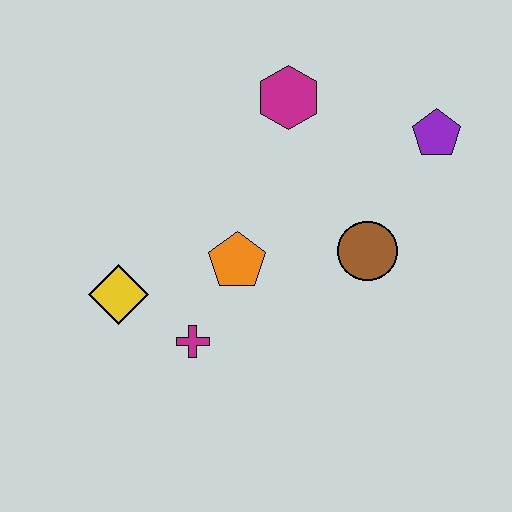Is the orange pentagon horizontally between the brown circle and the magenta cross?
Yes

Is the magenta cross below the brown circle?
Yes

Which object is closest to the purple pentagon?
The brown circle is closest to the purple pentagon.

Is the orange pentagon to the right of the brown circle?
No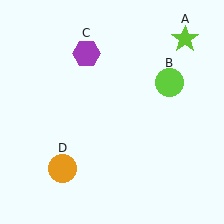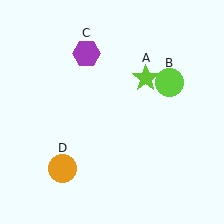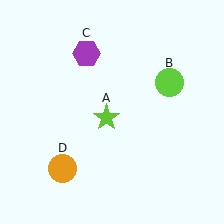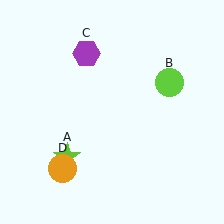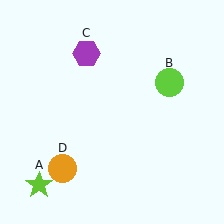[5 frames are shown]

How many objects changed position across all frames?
1 object changed position: lime star (object A).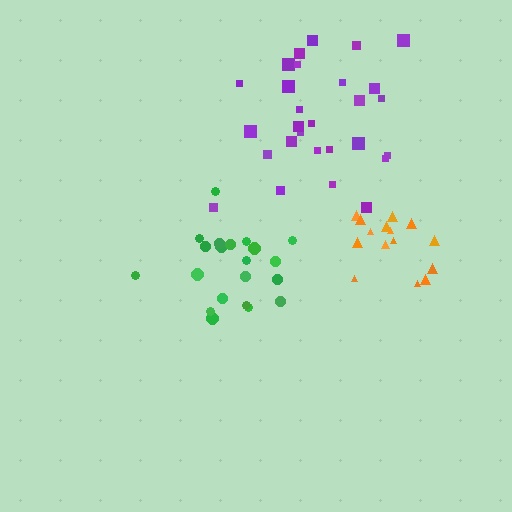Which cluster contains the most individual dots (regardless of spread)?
Purple (28).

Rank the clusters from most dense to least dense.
orange, green, purple.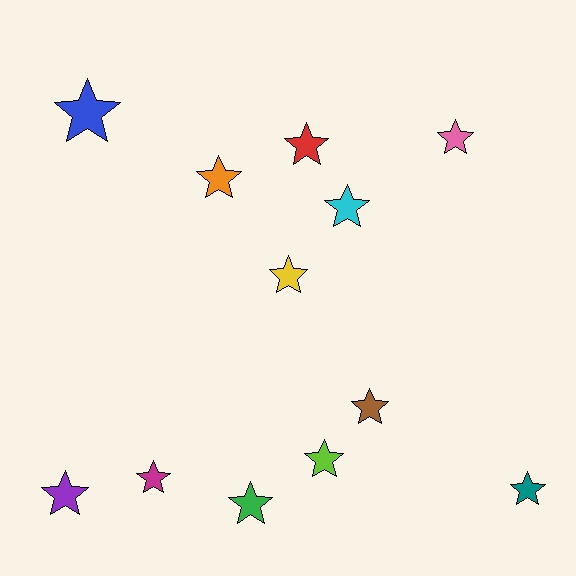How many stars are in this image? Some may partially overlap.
There are 12 stars.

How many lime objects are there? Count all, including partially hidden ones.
There is 1 lime object.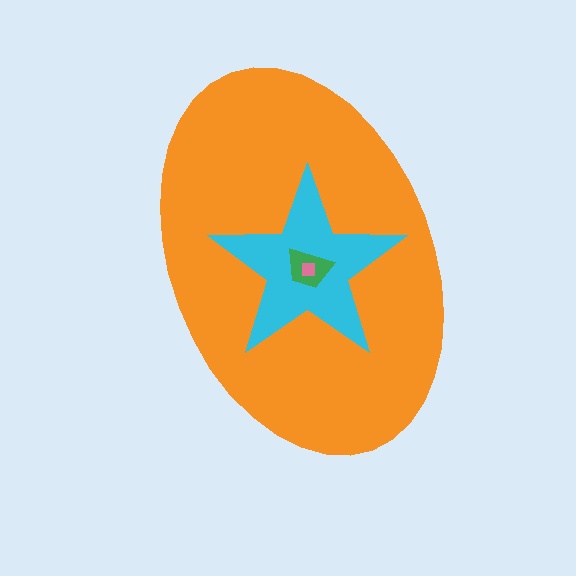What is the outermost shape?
The orange ellipse.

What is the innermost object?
The pink square.